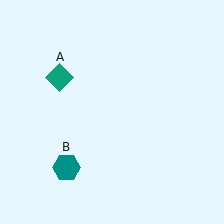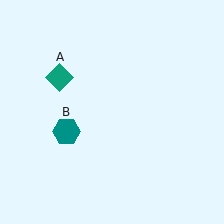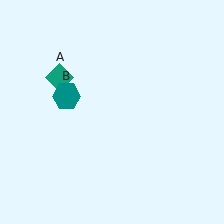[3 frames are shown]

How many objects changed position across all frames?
1 object changed position: teal hexagon (object B).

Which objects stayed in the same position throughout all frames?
Teal diamond (object A) remained stationary.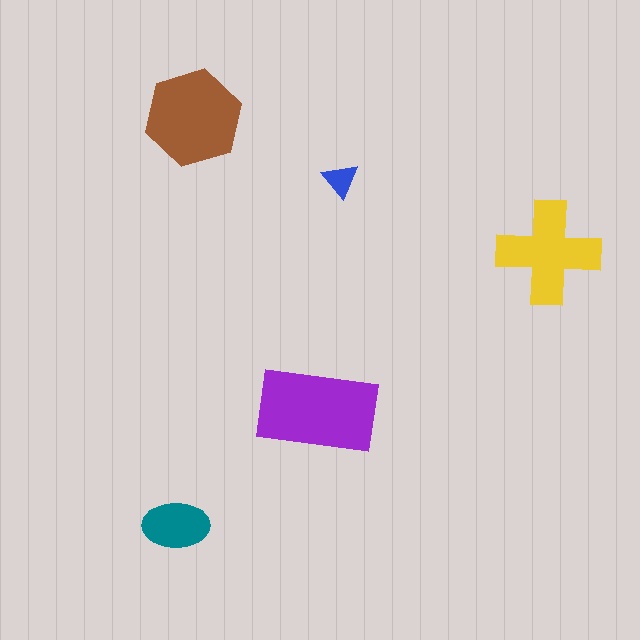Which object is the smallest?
The blue triangle.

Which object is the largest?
The purple rectangle.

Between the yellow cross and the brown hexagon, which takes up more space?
The brown hexagon.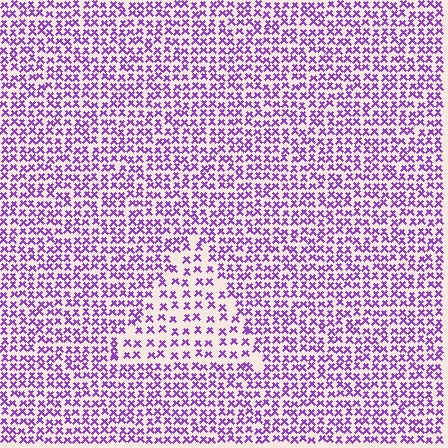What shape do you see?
I see a triangle.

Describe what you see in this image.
The image contains small purple elements arranged at two different densities. A triangle-shaped region is visible where the elements are less densely packed than the surrounding area.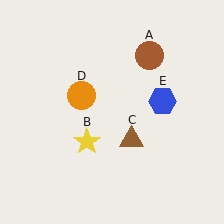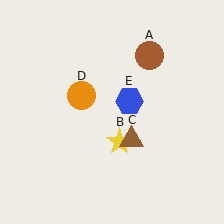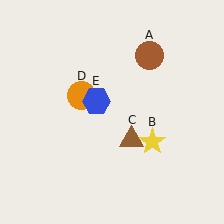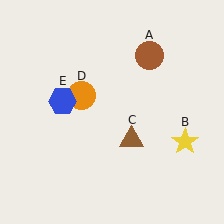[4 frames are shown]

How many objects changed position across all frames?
2 objects changed position: yellow star (object B), blue hexagon (object E).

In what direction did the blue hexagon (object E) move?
The blue hexagon (object E) moved left.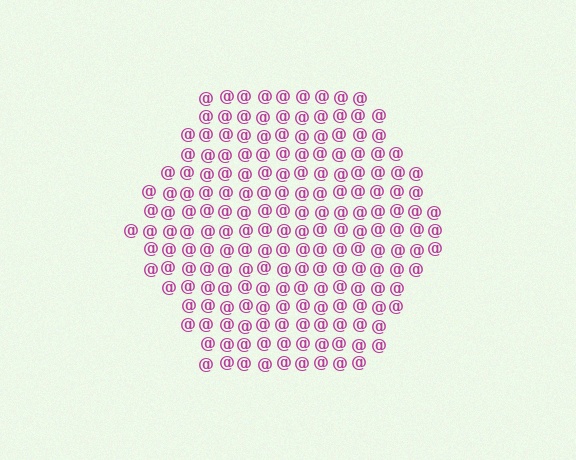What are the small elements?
The small elements are at signs.